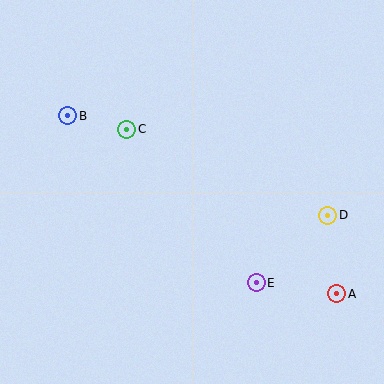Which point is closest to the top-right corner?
Point D is closest to the top-right corner.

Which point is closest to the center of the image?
Point C at (127, 129) is closest to the center.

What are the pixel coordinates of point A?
Point A is at (337, 294).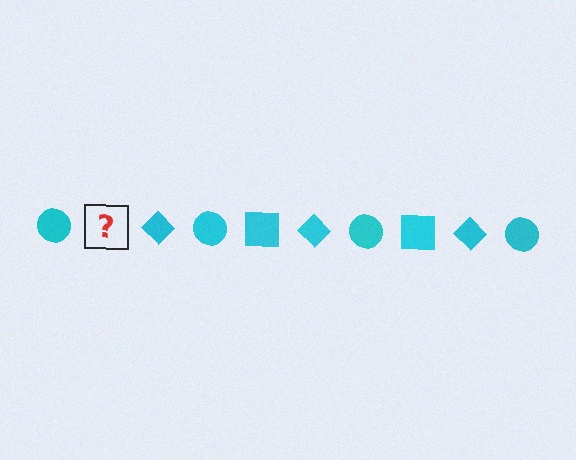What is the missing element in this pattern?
The missing element is a cyan square.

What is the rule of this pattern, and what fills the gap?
The rule is that the pattern cycles through circle, square, diamond shapes in cyan. The gap should be filled with a cyan square.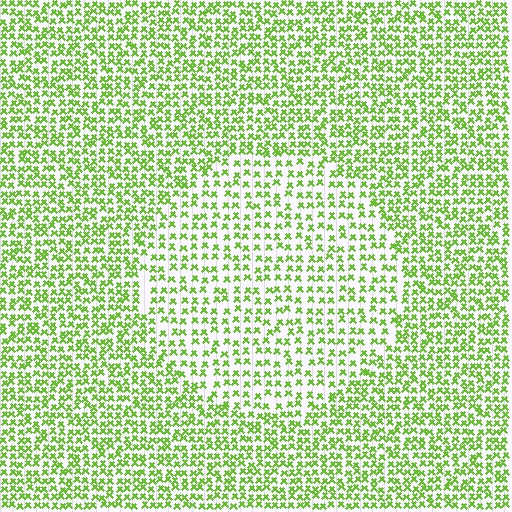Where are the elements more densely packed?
The elements are more densely packed outside the circle boundary.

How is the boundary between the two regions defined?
The boundary is defined by a change in element density (approximately 1.6x ratio). All elements are the same color, size, and shape.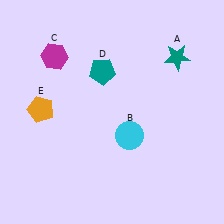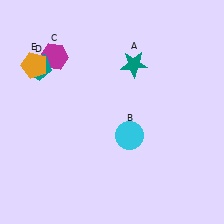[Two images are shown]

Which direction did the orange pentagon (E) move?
The orange pentagon (E) moved up.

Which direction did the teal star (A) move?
The teal star (A) moved left.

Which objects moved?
The objects that moved are: the teal star (A), the teal pentagon (D), the orange pentagon (E).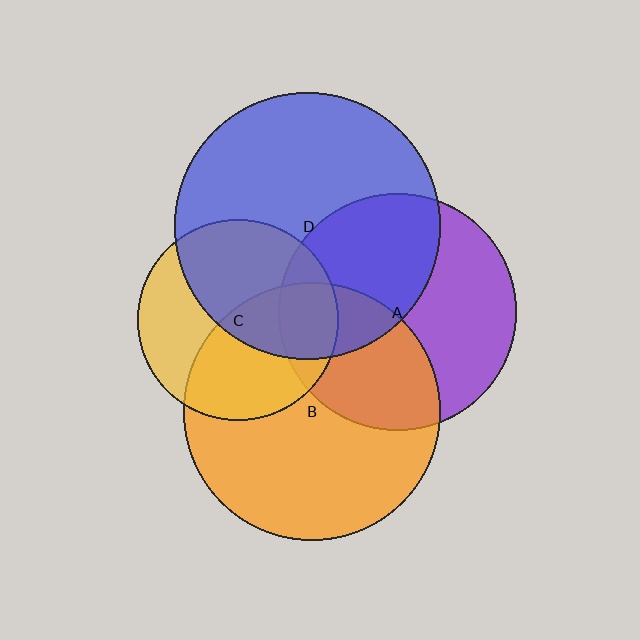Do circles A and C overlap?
Yes.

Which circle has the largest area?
Circle D (blue).